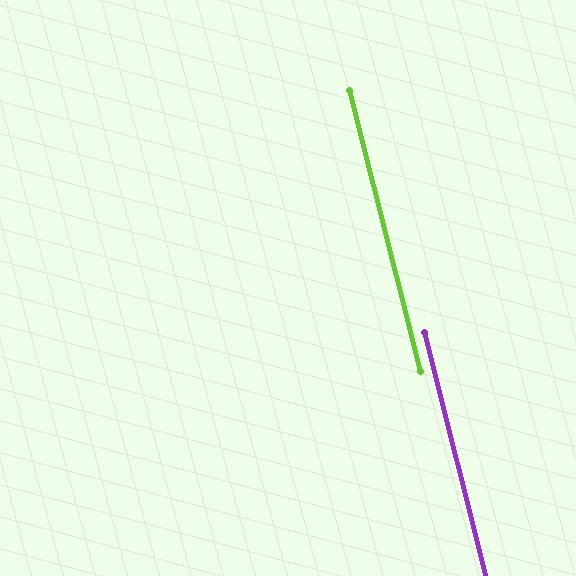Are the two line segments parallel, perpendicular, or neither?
Parallel — their directions differ by only 0.1°.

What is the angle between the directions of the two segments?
Approximately 0 degrees.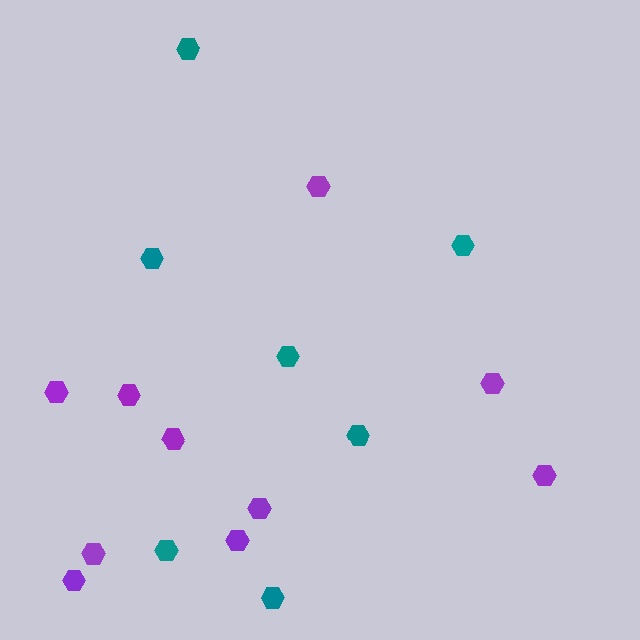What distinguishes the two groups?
There are 2 groups: one group of purple hexagons (10) and one group of teal hexagons (7).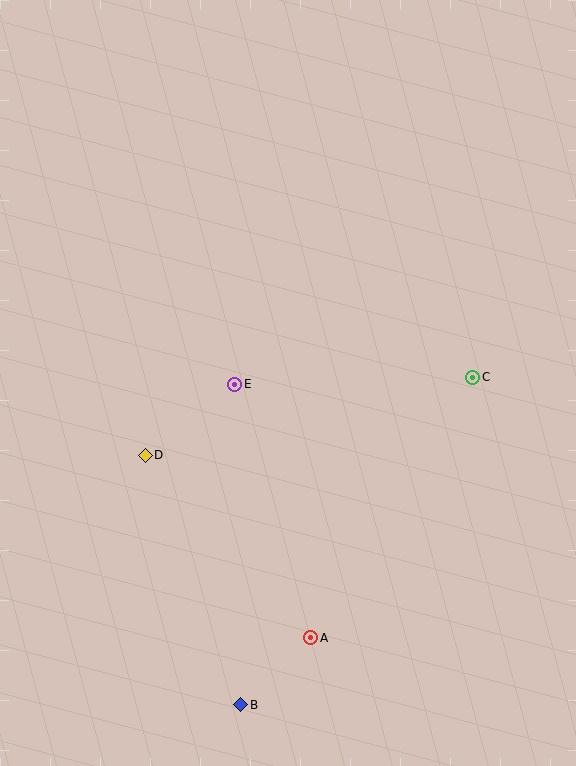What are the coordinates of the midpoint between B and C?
The midpoint between B and C is at (357, 541).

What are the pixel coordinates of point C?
Point C is at (473, 377).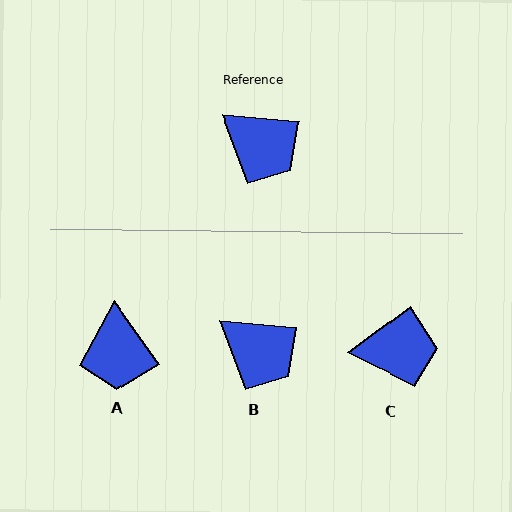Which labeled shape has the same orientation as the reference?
B.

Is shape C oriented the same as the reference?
No, it is off by about 42 degrees.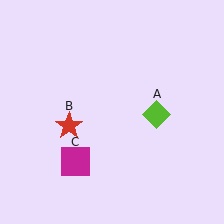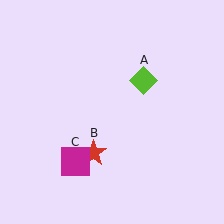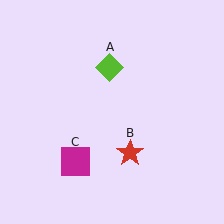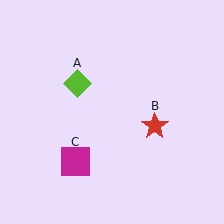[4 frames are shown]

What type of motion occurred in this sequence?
The lime diamond (object A), red star (object B) rotated counterclockwise around the center of the scene.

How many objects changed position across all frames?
2 objects changed position: lime diamond (object A), red star (object B).